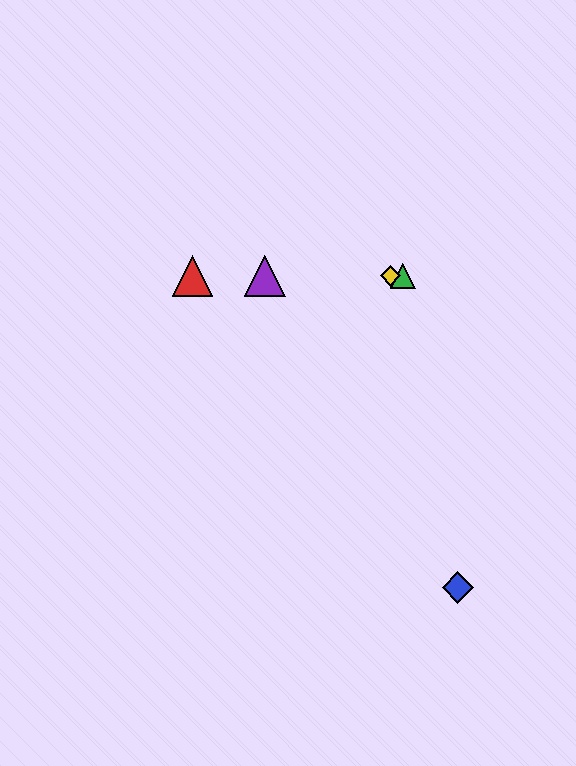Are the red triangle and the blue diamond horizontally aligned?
No, the red triangle is at y≈276 and the blue diamond is at y≈587.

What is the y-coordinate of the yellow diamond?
The yellow diamond is at y≈276.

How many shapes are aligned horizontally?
4 shapes (the red triangle, the green triangle, the yellow diamond, the purple triangle) are aligned horizontally.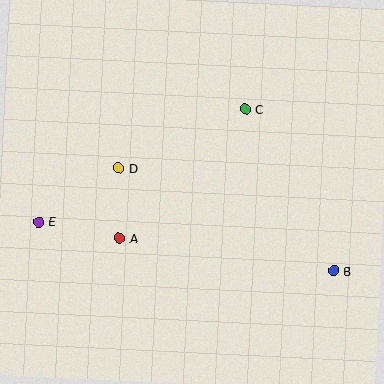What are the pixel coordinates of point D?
Point D is at (119, 168).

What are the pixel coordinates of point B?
Point B is at (334, 271).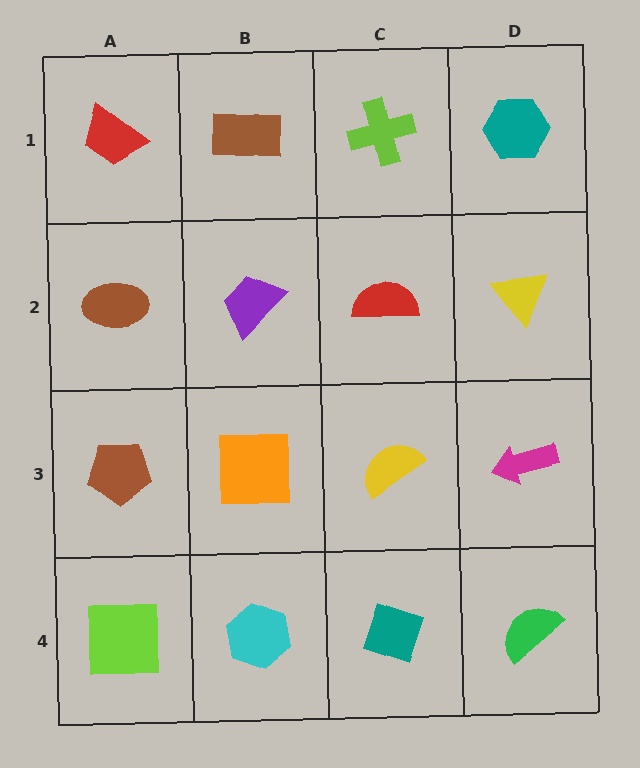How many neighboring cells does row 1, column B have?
3.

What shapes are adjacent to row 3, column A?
A brown ellipse (row 2, column A), a lime square (row 4, column A), an orange square (row 3, column B).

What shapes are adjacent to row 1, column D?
A yellow triangle (row 2, column D), a lime cross (row 1, column C).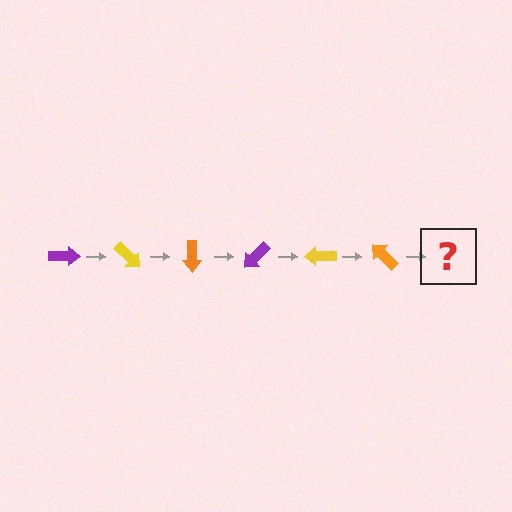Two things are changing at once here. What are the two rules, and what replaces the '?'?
The two rules are that it rotates 45 degrees each step and the color cycles through purple, yellow, and orange. The '?' should be a purple arrow, rotated 270 degrees from the start.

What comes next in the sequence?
The next element should be a purple arrow, rotated 270 degrees from the start.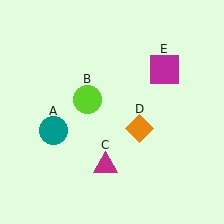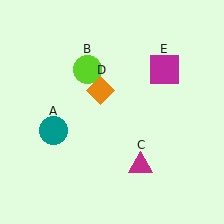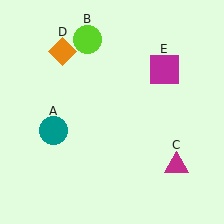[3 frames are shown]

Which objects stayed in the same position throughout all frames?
Teal circle (object A) and magenta square (object E) remained stationary.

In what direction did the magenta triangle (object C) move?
The magenta triangle (object C) moved right.